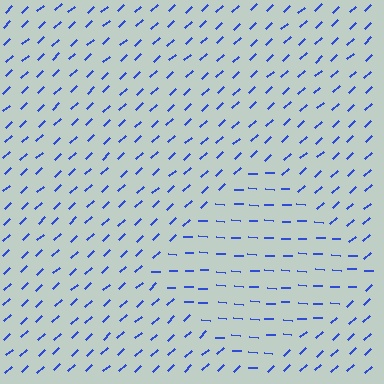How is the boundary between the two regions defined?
The boundary is defined purely by a change in line orientation (approximately 45 degrees difference). All lines are the same color and thickness.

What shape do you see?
I see a diamond.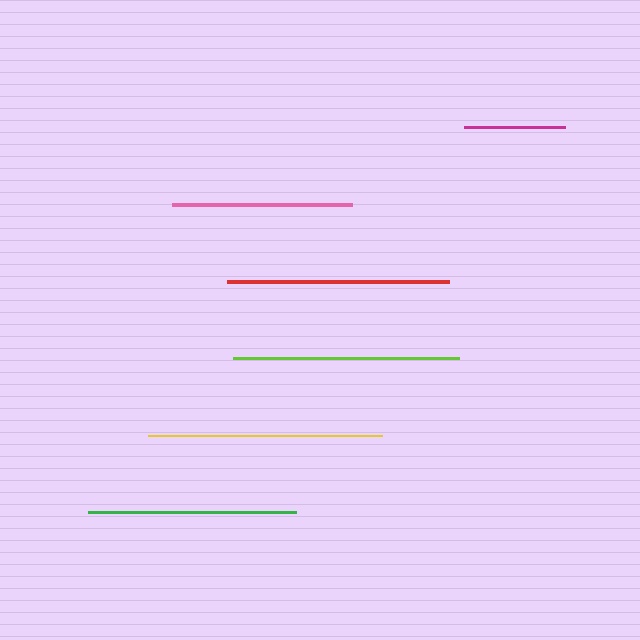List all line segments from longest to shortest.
From longest to shortest: yellow, lime, red, green, pink, magenta.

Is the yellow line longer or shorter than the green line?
The yellow line is longer than the green line.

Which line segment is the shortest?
The magenta line is the shortest at approximately 100 pixels.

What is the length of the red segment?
The red segment is approximately 222 pixels long.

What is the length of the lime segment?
The lime segment is approximately 225 pixels long.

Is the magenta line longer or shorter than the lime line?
The lime line is longer than the magenta line.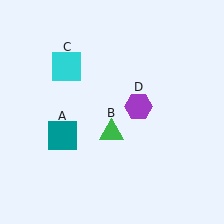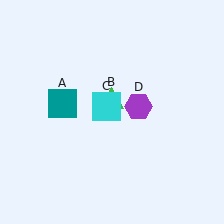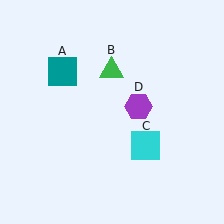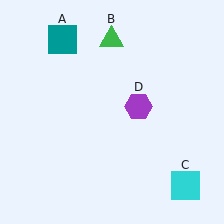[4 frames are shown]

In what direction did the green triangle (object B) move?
The green triangle (object B) moved up.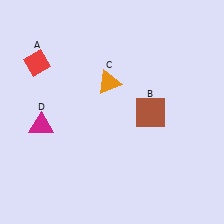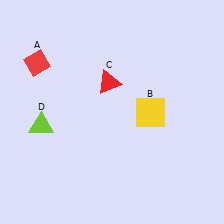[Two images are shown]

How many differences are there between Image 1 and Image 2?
There are 3 differences between the two images.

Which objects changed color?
B changed from brown to yellow. C changed from orange to red. D changed from magenta to lime.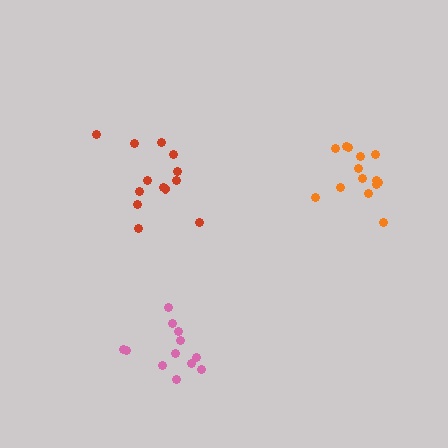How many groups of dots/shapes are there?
There are 3 groups.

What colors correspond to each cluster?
The clusters are colored: pink, orange, red.